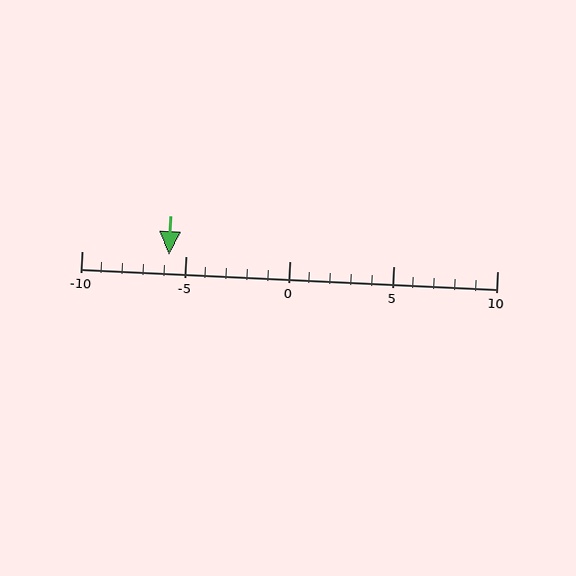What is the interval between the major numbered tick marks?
The major tick marks are spaced 5 units apart.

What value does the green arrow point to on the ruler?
The green arrow points to approximately -6.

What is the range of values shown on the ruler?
The ruler shows values from -10 to 10.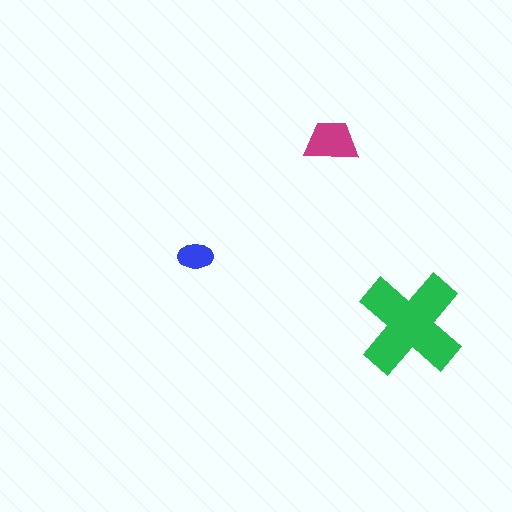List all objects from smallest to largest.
The blue ellipse, the magenta trapezoid, the green cross.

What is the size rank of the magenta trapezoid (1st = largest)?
2nd.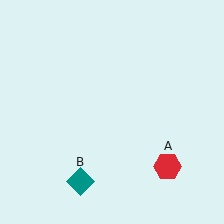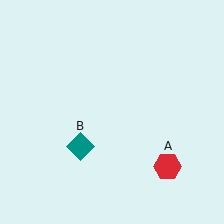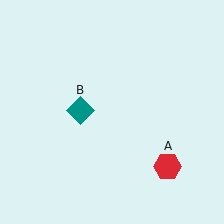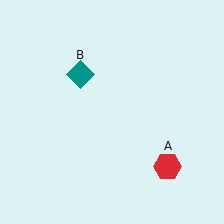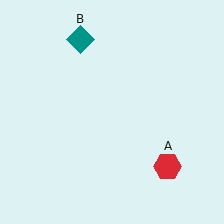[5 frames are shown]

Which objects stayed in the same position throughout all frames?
Red hexagon (object A) remained stationary.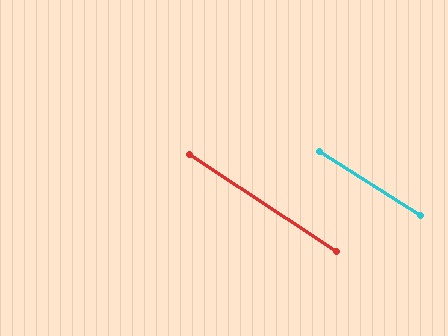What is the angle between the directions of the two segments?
Approximately 1 degree.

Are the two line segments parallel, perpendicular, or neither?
Parallel — their directions differ by only 1.0°.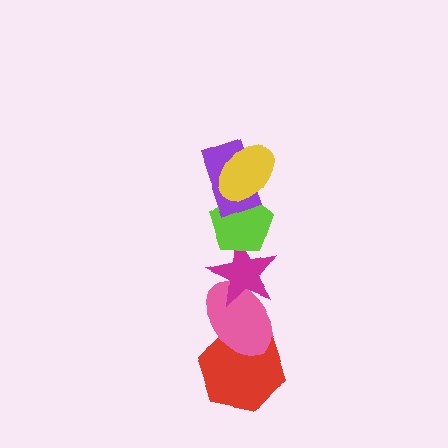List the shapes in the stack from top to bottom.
From top to bottom: the yellow ellipse, the purple rectangle, the lime pentagon, the magenta star, the pink ellipse, the red hexagon.